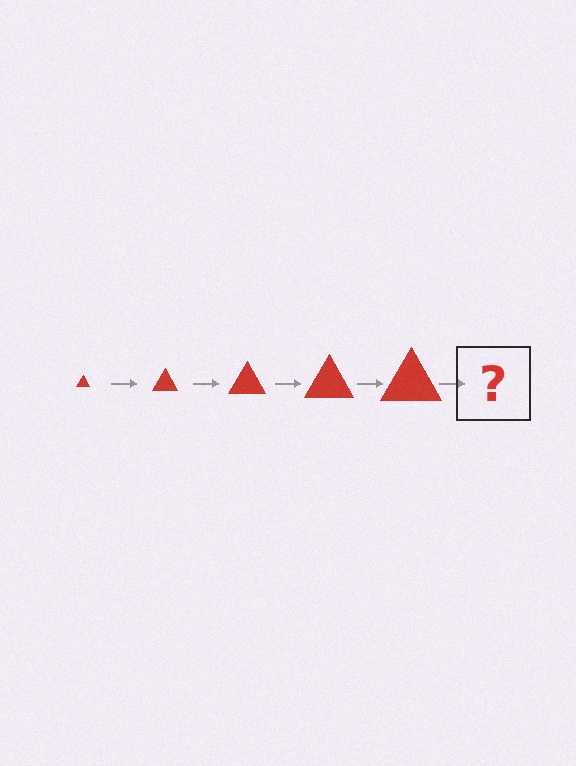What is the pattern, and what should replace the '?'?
The pattern is that the triangle gets progressively larger each step. The '?' should be a red triangle, larger than the previous one.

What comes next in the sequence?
The next element should be a red triangle, larger than the previous one.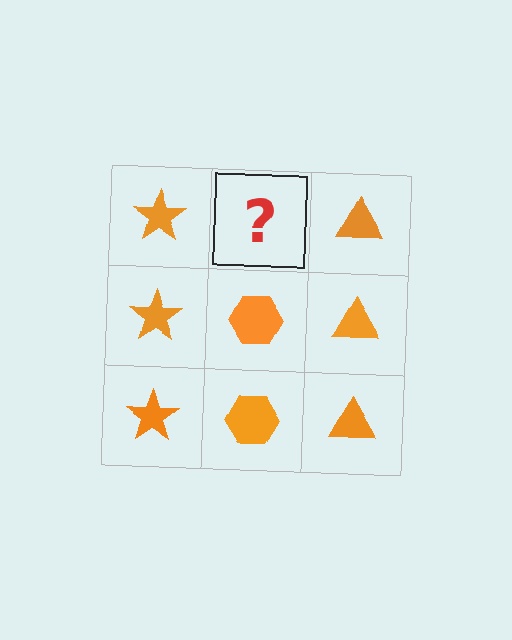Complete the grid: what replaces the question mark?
The question mark should be replaced with an orange hexagon.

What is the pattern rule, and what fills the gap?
The rule is that each column has a consistent shape. The gap should be filled with an orange hexagon.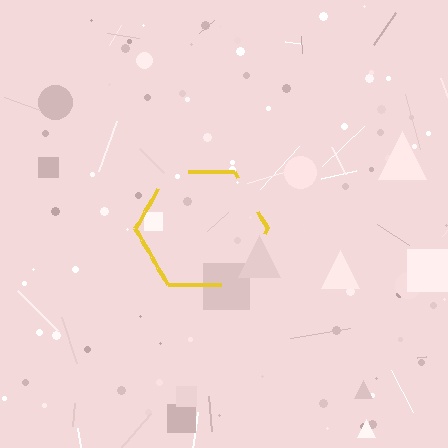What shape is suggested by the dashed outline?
The dashed outline suggests a hexagon.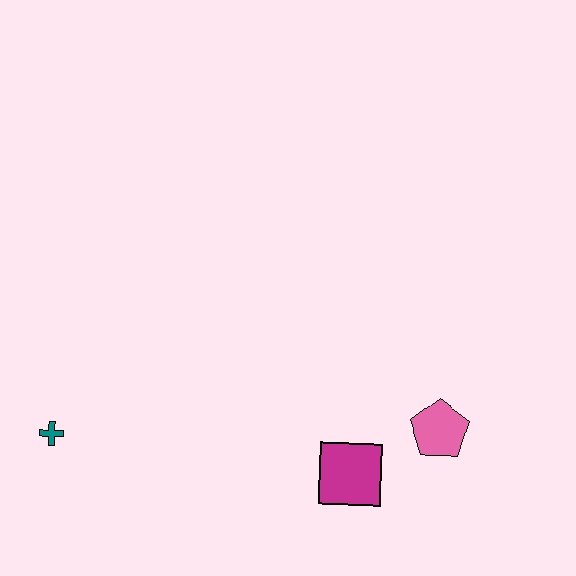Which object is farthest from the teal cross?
The pink pentagon is farthest from the teal cross.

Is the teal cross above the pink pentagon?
No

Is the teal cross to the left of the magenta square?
Yes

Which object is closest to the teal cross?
The magenta square is closest to the teal cross.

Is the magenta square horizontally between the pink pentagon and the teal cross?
Yes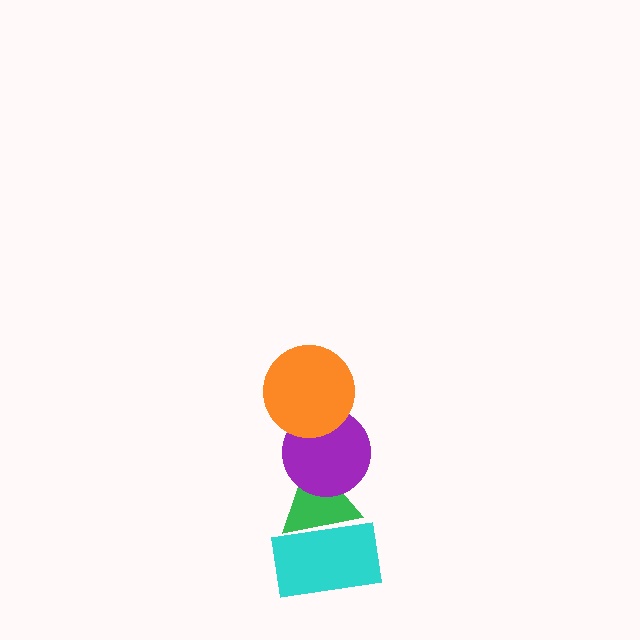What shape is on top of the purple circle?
The orange circle is on top of the purple circle.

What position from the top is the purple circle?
The purple circle is 2nd from the top.